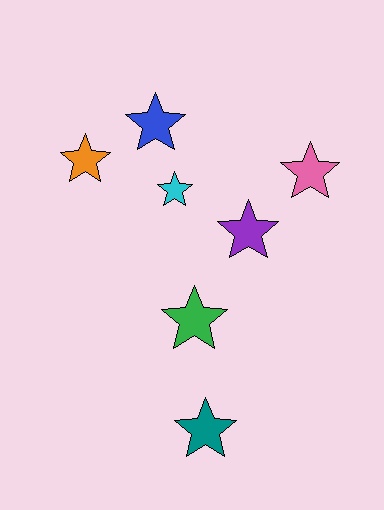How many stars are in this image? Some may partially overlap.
There are 7 stars.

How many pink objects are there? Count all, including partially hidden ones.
There is 1 pink object.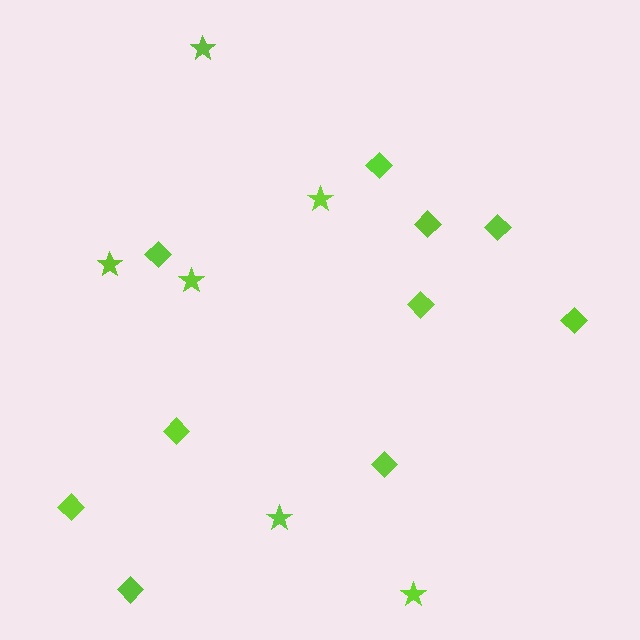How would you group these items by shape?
There are 2 groups: one group of diamonds (10) and one group of stars (6).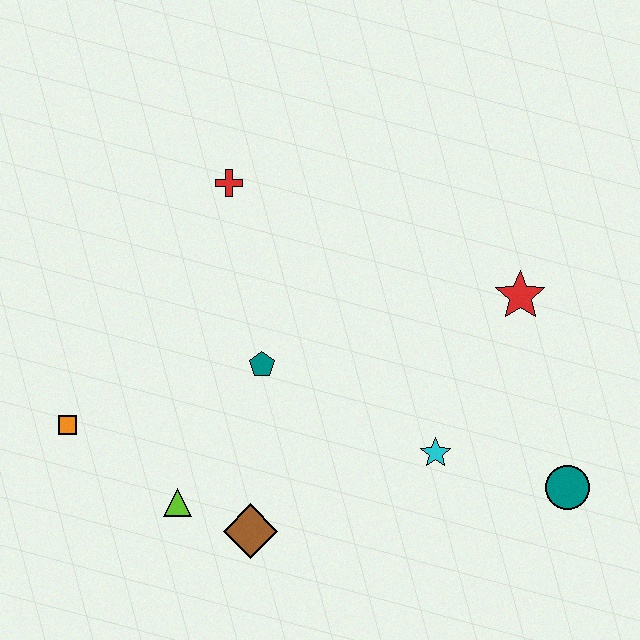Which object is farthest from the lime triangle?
The red star is farthest from the lime triangle.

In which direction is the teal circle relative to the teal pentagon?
The teal circle is to the right of the teal pentagon.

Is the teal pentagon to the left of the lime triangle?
No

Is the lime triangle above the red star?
No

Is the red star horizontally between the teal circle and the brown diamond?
Yes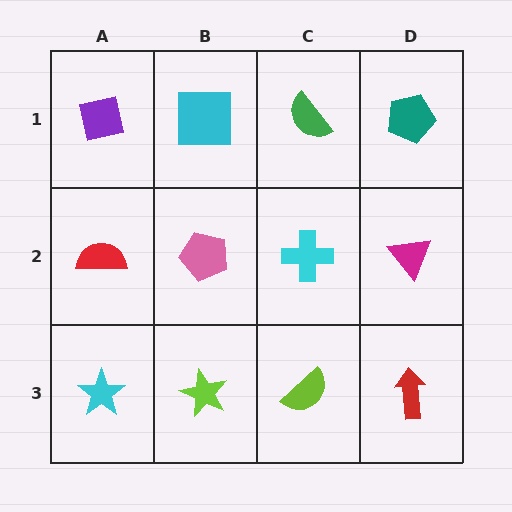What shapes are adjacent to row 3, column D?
A magenta triangle (row 2, column D), a lime semicircle (row 3, column C).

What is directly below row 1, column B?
A pink pentagon.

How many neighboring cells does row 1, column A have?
2.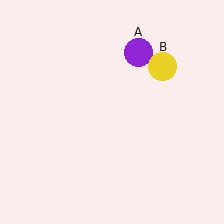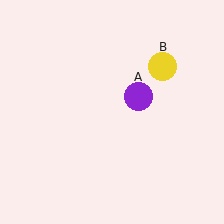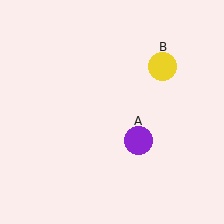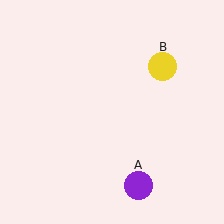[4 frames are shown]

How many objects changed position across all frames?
1 object changed position: purple circle (object A).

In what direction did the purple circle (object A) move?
The purple circle (object A) moved down.